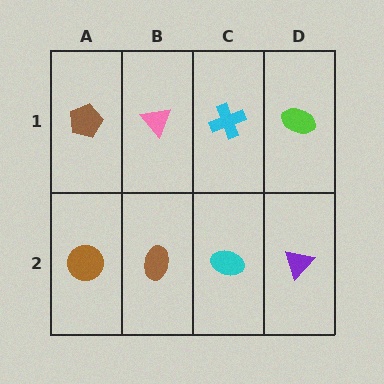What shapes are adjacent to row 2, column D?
A lime ellipse (row 1, column D), a cyan ellipse (row 2, column C).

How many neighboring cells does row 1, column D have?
2.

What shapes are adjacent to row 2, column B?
A pink triangle (row 1, column B), a brown circle (row 2, column A), a cyan ellipse (row 2, column C).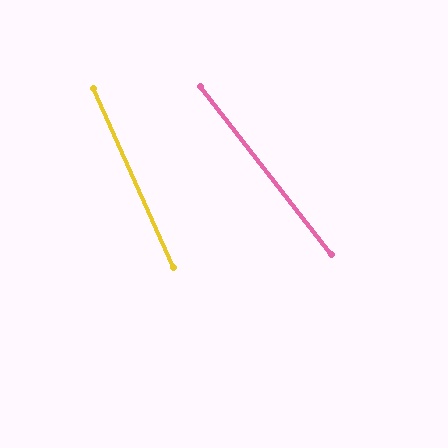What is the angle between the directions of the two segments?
Approximately 14 degrees.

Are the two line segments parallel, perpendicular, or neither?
Neither parallel nor perpendicular — they differ by about 14°.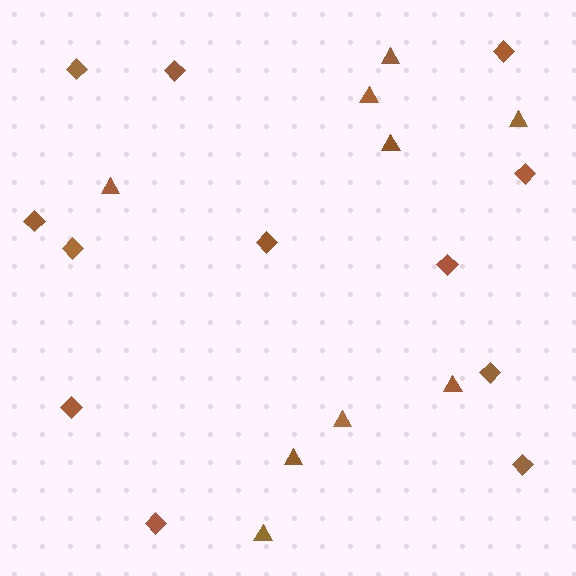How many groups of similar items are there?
There are 2 groups: one group of triangles (9) and one group of diamonds (12).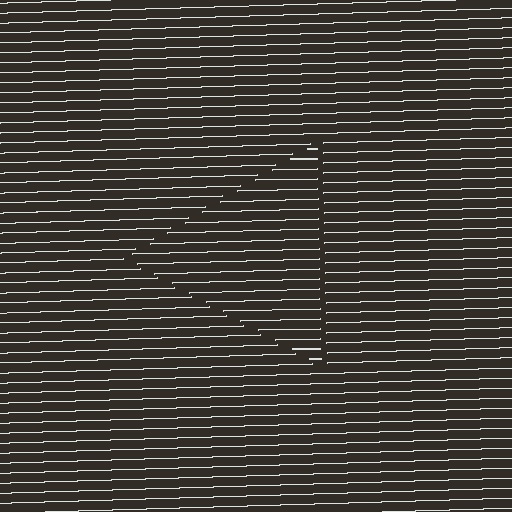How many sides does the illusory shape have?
3 sides — the line-ends trace a triangle.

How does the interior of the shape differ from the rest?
The interior of the shape contains the same grating, shifted by half a period — the contour is defined by the phase discontinuity where line-ends from the inner and outer gratings abut.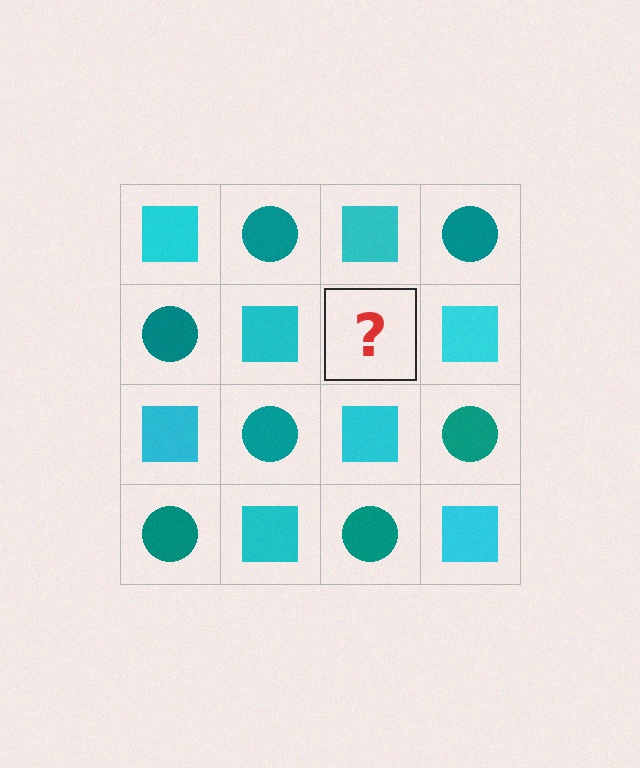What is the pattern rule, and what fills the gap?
The rule is that it alternates cyan square and teal circle in a checkerboard pattern. The gap should be filled with a teal circle.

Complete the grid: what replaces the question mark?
The question mark should be replaced with a teal circle.